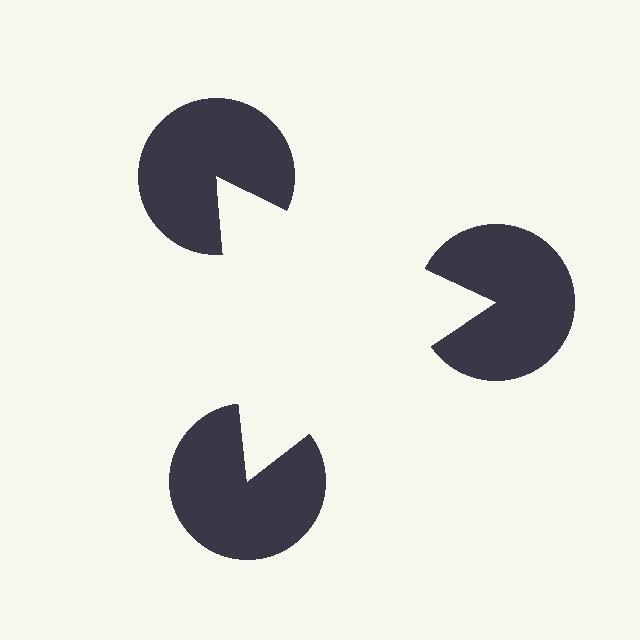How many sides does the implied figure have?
3 sides.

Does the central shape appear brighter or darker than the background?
It typically appears slightly brighter than the background, even though no actual brightness change is drawn.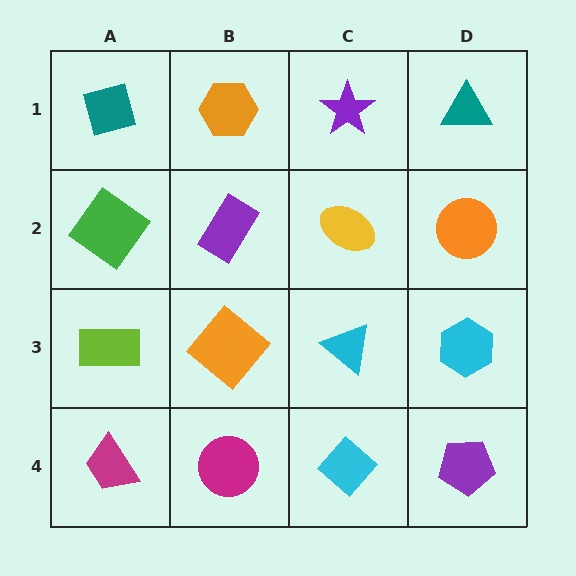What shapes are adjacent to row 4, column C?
A cyan triangle (row 3, column C), a magenta circle (row 4, column B), a purple pentagon (row 4, column D).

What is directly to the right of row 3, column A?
An orange diamond.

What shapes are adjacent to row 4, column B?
An orange diamond (row 3, column B), a magenta trapezoid (row 4, column A), a cyan diamond (row 4, column C).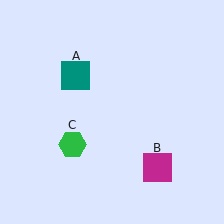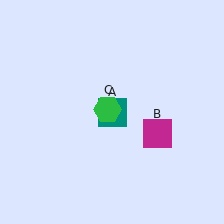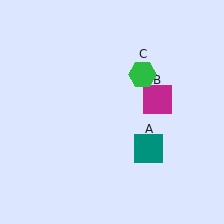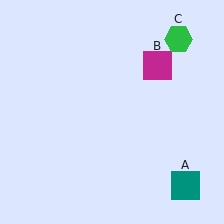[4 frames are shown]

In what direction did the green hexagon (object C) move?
The green hexagon (object C) moved up and to the right.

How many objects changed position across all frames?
3 objects changed position: teal square (object A), magenta square (object B), green hexagon (object C).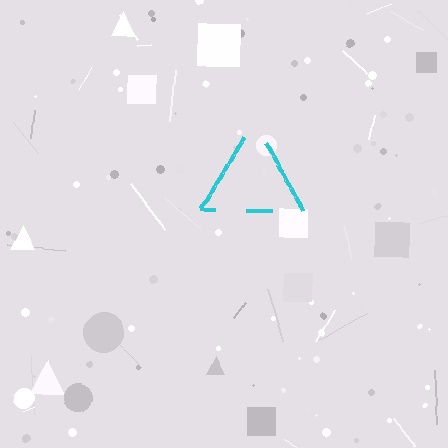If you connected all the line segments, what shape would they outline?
They would outline a triangle.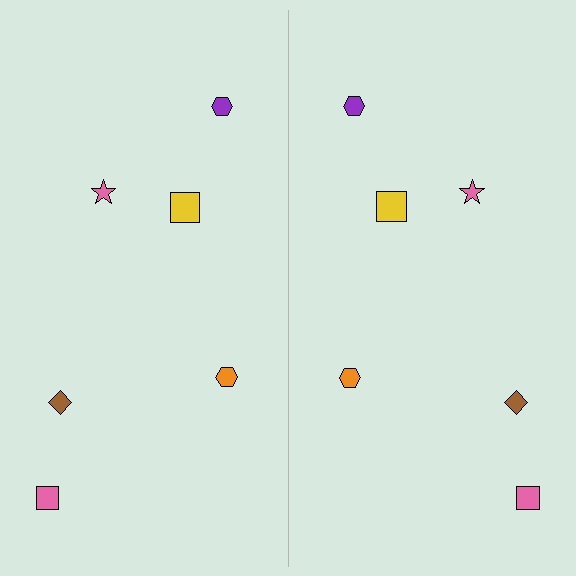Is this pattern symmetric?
Yes, this pattern has bilateral (reflection) symmetry.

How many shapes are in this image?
There are 12 shapes in this image.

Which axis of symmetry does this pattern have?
The pattern has a vertical axis of symmetry running through the center of the image.